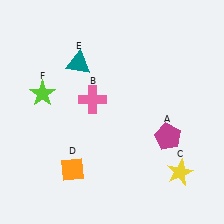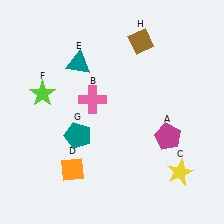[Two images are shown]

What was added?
A teal pentagon (G), a brown diamond (H) were added in Image 2.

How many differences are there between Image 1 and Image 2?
There are 2 differences between the two images.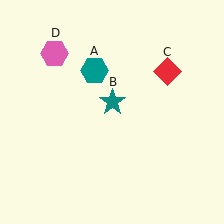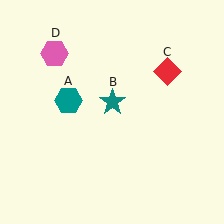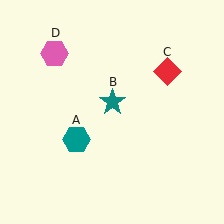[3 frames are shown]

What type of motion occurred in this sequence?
The teal hexagon (object A) rotated counterclockwise around the center of the scene.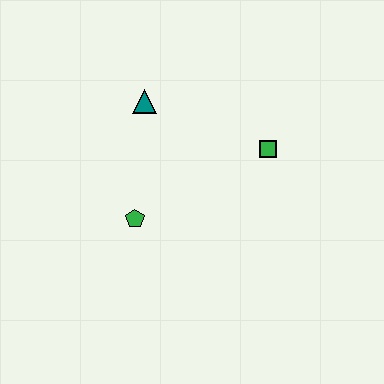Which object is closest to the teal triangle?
The green pentagon is closest to the teal triangle.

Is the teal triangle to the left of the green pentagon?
No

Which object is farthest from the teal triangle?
The green square is farthest from the teal triangle.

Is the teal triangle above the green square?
Yes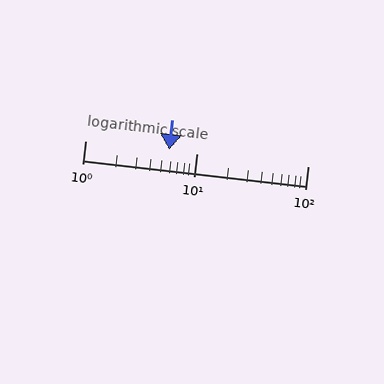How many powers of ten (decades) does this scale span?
The scale spans 2 decades, from 1 to 100.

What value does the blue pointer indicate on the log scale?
The pointer indicates approximately 5.7.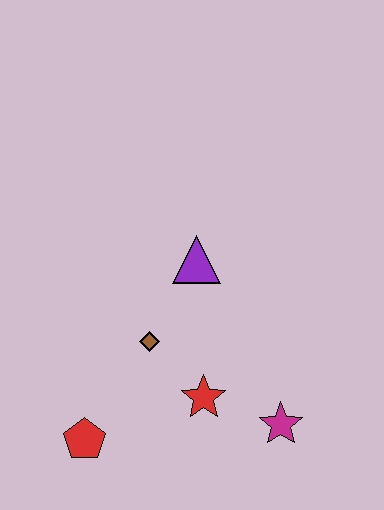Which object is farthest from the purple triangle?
The red pentagon is farthest from the purple triangle.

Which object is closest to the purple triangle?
The brown diamond is closest to the purple triangle.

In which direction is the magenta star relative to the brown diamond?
The magenta star is to the right of the brown diamond.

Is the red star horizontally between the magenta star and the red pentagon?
Yes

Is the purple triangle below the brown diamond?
No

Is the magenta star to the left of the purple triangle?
No